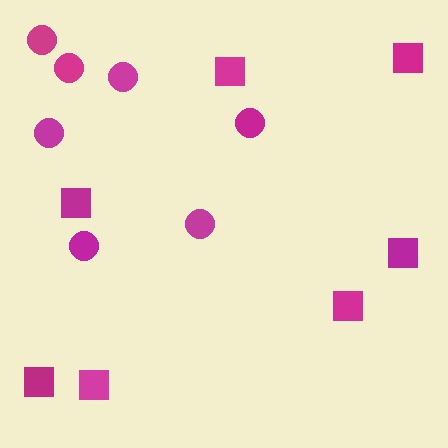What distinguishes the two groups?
There are 2 groups: one group of circles (7) and one group of squares (7).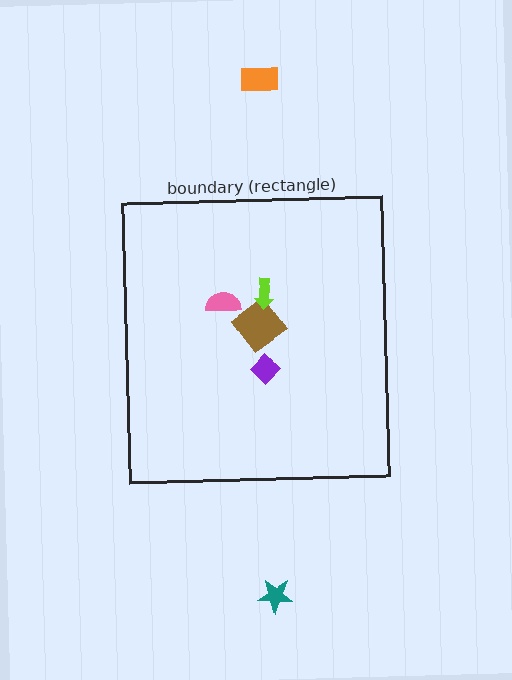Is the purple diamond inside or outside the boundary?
Inside.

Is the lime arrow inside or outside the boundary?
Inside.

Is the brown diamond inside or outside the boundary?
Inside.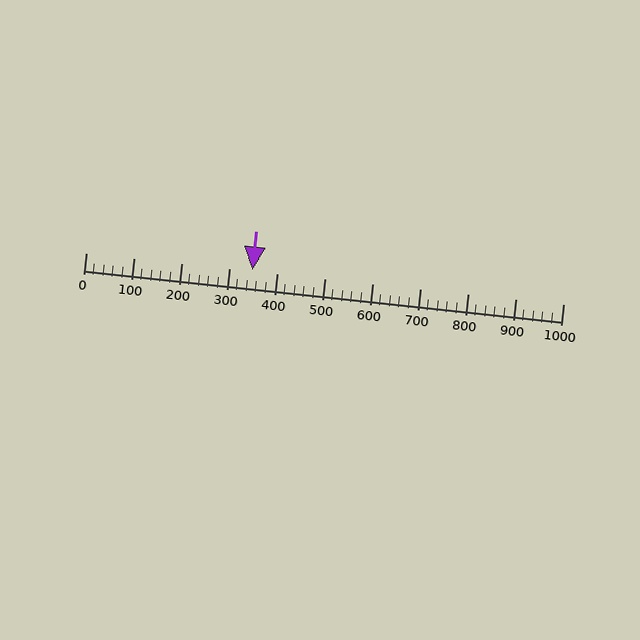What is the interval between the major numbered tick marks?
The major tick marks are spaced 100 units apart.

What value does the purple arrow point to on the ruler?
The purple arrow points to approximately 350.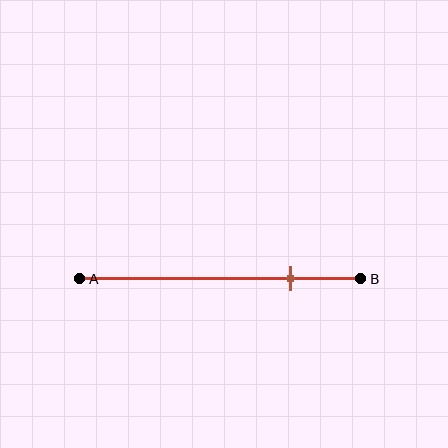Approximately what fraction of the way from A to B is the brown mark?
The brown mark is approximately 75% of the way from A to B.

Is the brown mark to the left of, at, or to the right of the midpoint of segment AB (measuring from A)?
The brown mark is to the right of the midpoint of segment AB.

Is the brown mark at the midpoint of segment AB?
No, the mark is at about 75% from A, not at the 50% midpoint.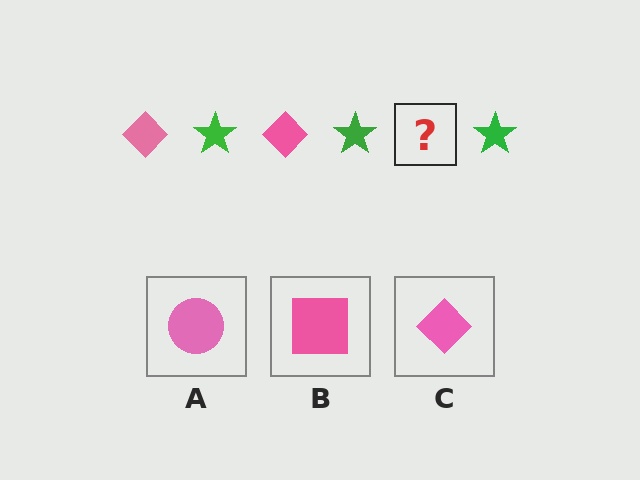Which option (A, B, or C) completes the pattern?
C.